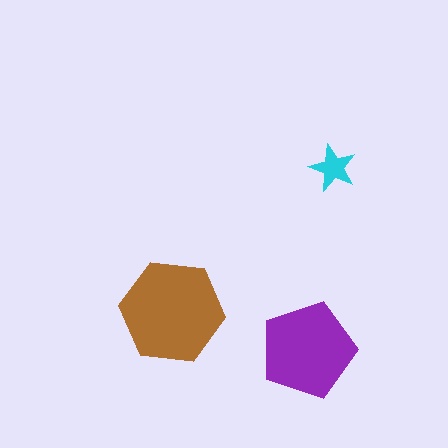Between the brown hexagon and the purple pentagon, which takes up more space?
The brown hexagon.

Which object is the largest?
The brown hexagon.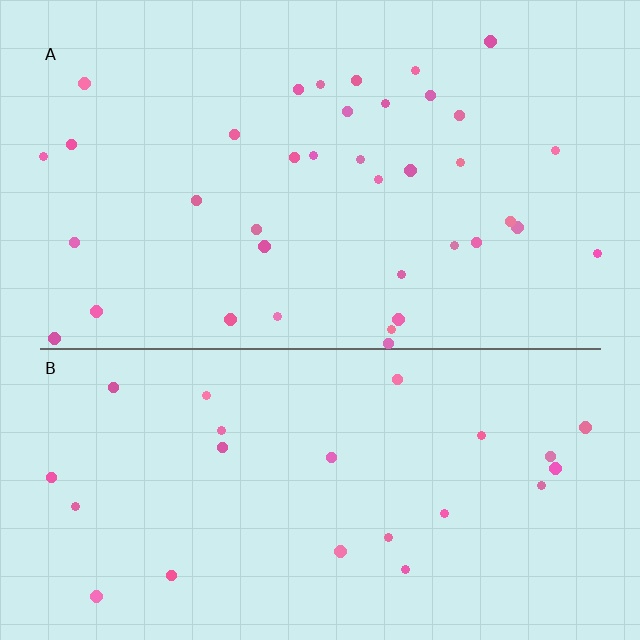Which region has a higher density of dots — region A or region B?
A (the top).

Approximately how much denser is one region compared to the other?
Approximately 1.6× — region A over region B.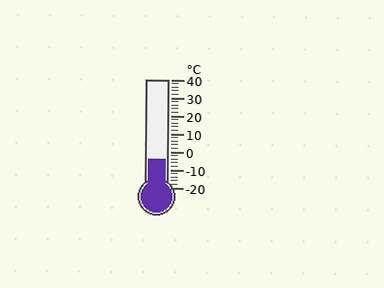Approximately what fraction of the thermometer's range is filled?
The thermometer is filled to approximately 25% of its range.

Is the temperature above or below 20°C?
The temperature is below 20°C.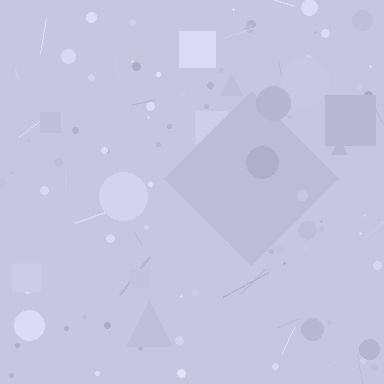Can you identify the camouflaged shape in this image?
The camouflaged shape is a diamond.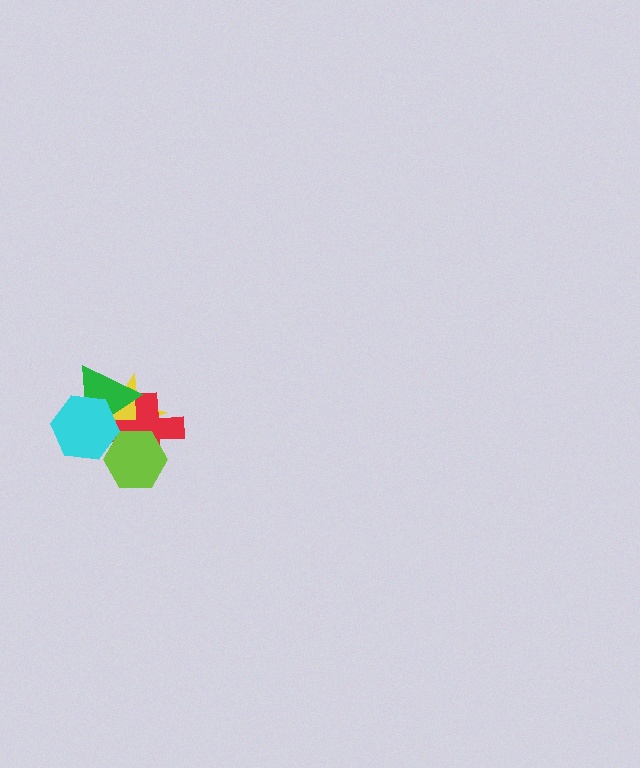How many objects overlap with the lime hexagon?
3 objects overlap with the lime hexagon.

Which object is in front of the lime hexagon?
The cyan hexagon is in front of the lime hexagon.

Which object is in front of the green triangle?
The cyan hexagon is in front of the green triangle.